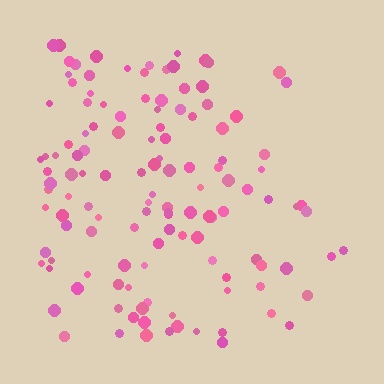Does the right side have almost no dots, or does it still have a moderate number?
Still a moderate number, just noticeably fewer than the left.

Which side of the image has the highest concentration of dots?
The left.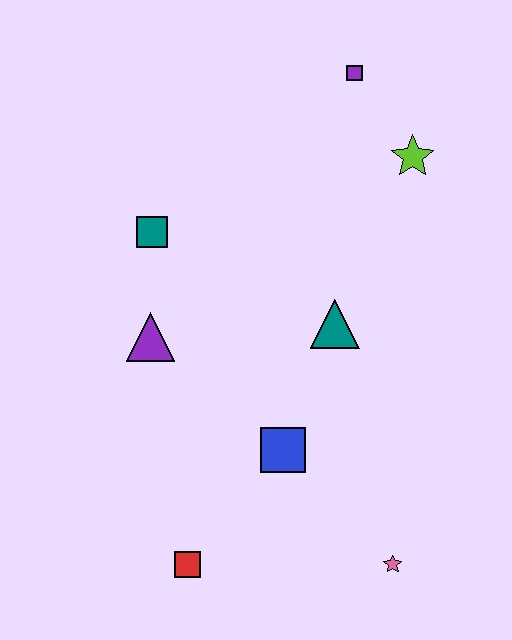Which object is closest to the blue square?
The teal triangle is closest to the blue square.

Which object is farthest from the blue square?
The purple square is farthest from the blue square.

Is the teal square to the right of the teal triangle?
No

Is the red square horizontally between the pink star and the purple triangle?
Yes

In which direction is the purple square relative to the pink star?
The purple square is above the pink star.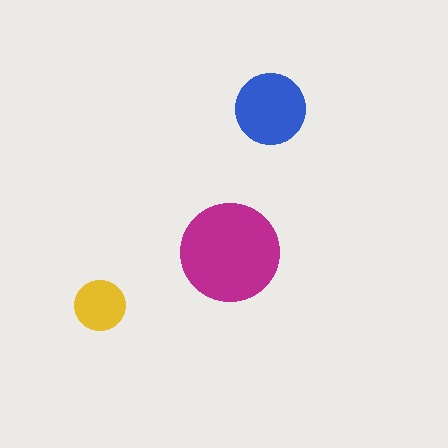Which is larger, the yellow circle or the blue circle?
The blue one.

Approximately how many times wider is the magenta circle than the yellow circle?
About 2 times wider.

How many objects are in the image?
There are 3 objects in the image.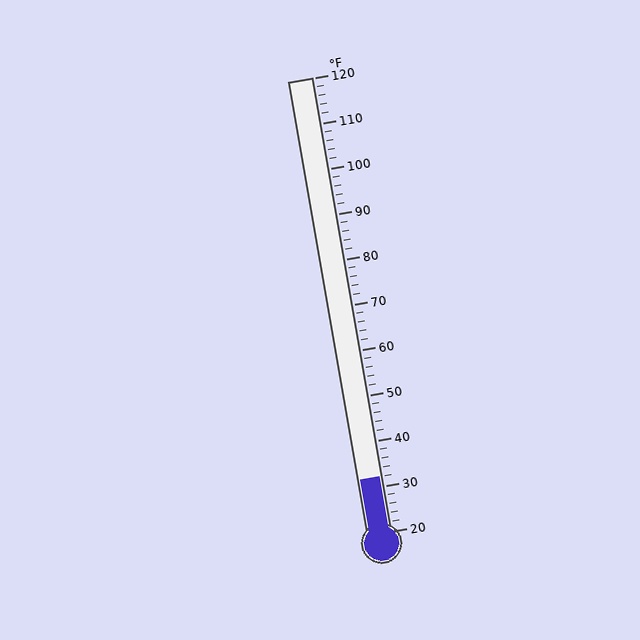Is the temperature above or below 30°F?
The temperature is above 30°F.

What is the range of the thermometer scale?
The thermometer scale ranges from 20°F to 120°F.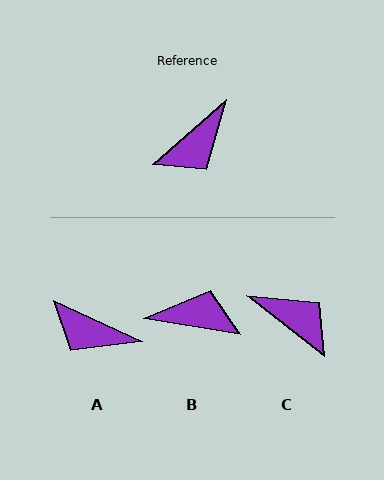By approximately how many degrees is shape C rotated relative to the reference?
Approximately 101 degrees counter-clockwise.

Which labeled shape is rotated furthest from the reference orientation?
B, about 129 degrees away.